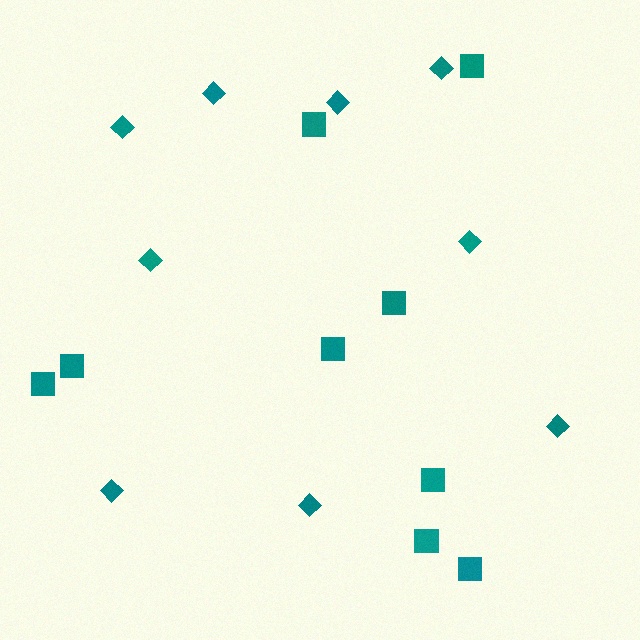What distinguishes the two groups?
There are 2 groups: one group of squares (9) and one group of diamonds (9).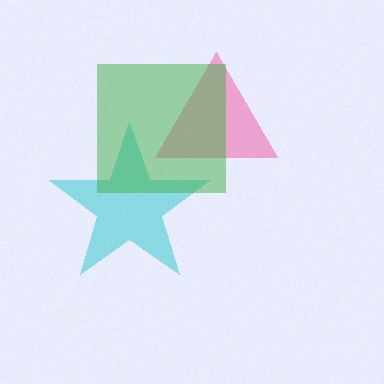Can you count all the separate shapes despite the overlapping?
Yes, there are 3 separate shapes.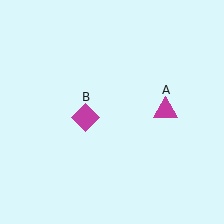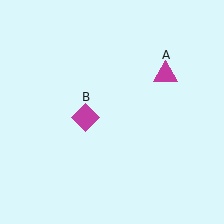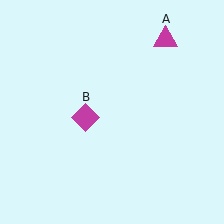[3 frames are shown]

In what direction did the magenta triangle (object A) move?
The magenta triangle (object A) moved up.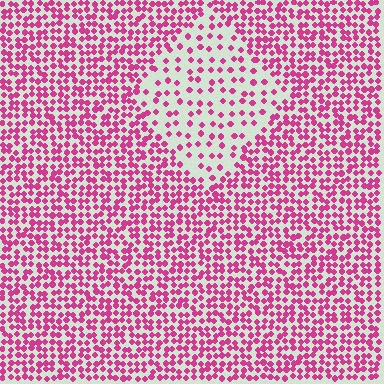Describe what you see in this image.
The image contains small magenta elements arranged at two different densities. A diamond-shaped region is visible where the elements are less densely packed than the surrounding area.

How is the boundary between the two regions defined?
The boundary is defined by a change in element density (approximately 2.3x ratio). All elements are the same color, size, and shape.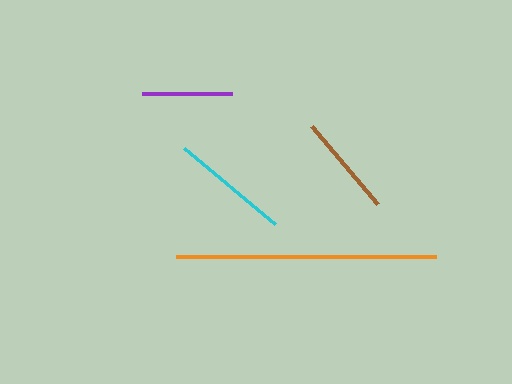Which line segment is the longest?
The orange line is the longest at approximately 260 pixels.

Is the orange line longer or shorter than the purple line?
The orange line is longer than the purple line.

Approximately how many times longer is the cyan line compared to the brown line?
The cyan line is approximately 1.2 times the length of the brown line.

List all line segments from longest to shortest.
From longest to shortest: orange, cyan, brown, purple.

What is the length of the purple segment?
The purple segment is approximately 90 pixels long.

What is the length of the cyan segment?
The cyan segment is approximately 119 pixels long.